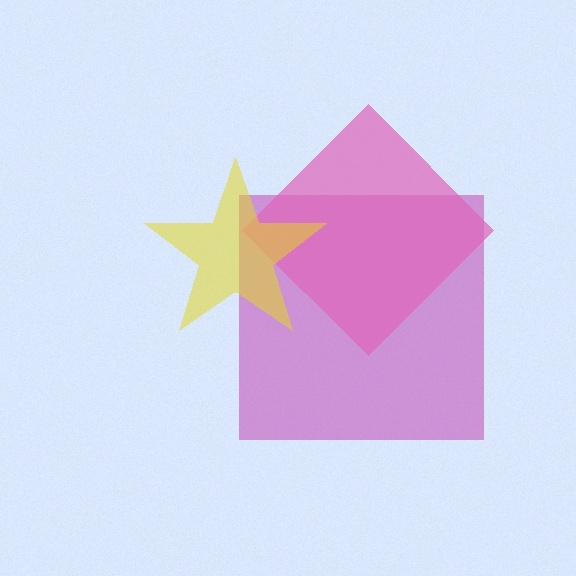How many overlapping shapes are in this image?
There are 3 overlapping shapes in the image.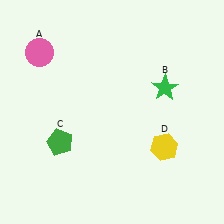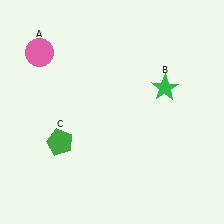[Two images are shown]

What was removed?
The yellow hexagon (D) was removed in Image 2.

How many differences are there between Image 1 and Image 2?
There is 1 difference between the two images.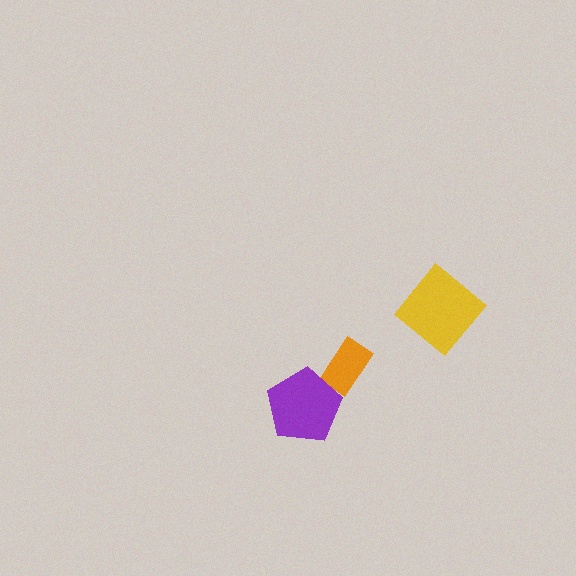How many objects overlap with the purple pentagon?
1 object overlaps with the purple pentagon.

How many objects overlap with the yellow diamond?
0 objects overlap with the yellow diamond.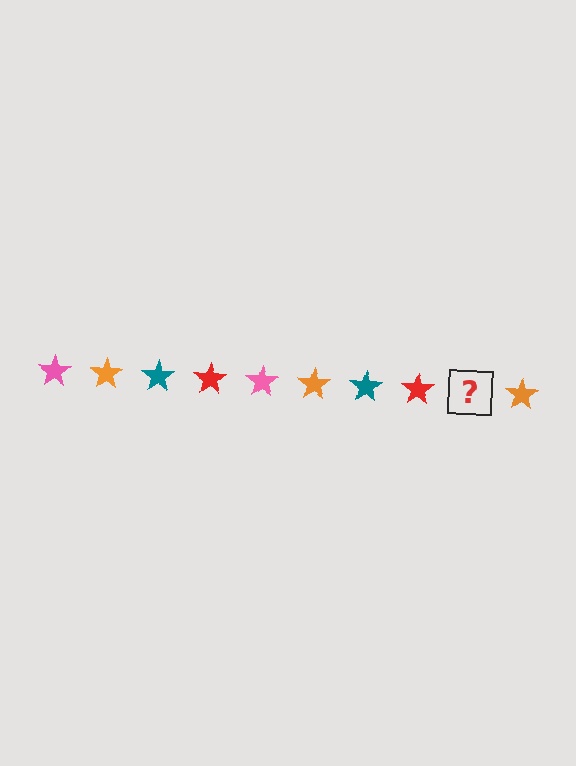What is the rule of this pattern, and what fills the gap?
The rule is that the pattern cycles through pink, orange, teal, red stars. The gap should be filled with a pink star.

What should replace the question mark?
The question mark should be replaced with a pink star.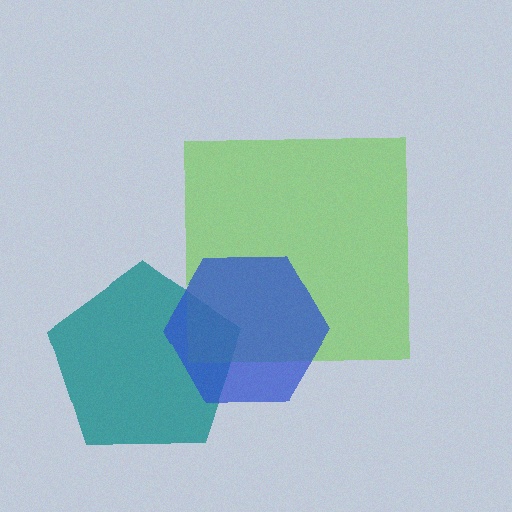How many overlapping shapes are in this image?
There are 3 overlapping shapes in the image.